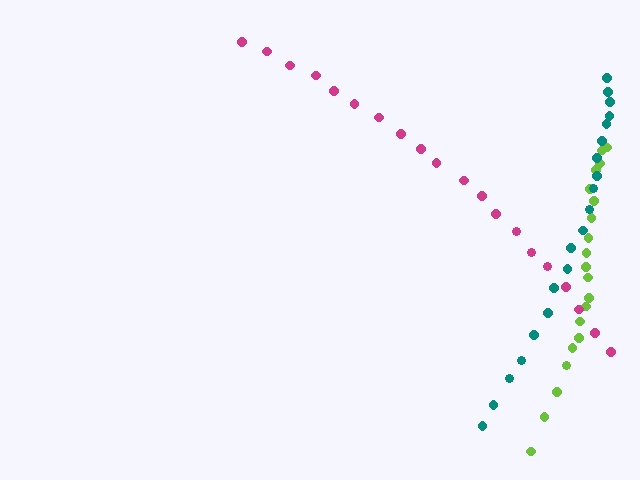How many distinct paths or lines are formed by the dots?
There are 3 distinct paths.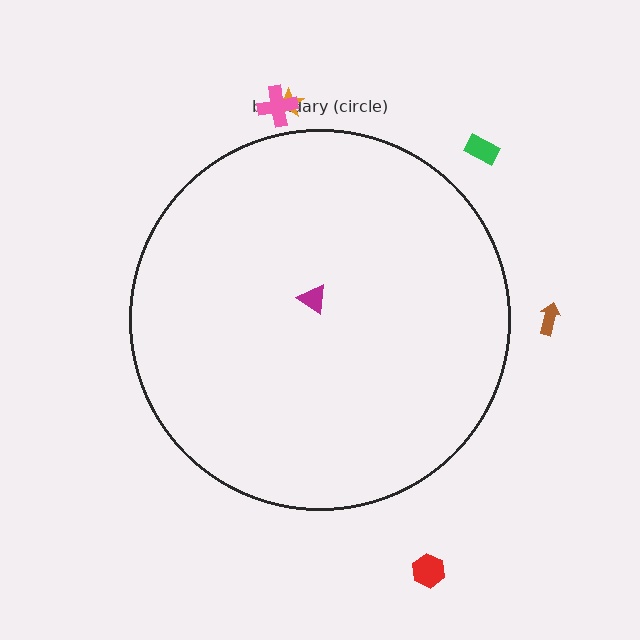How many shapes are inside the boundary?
1 inside, 5 outside.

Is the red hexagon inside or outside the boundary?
Outside.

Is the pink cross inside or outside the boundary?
Outside.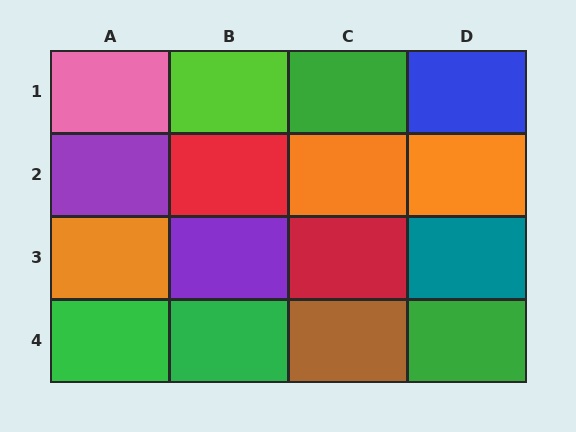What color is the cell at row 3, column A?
Orange.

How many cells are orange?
3 cells are orange.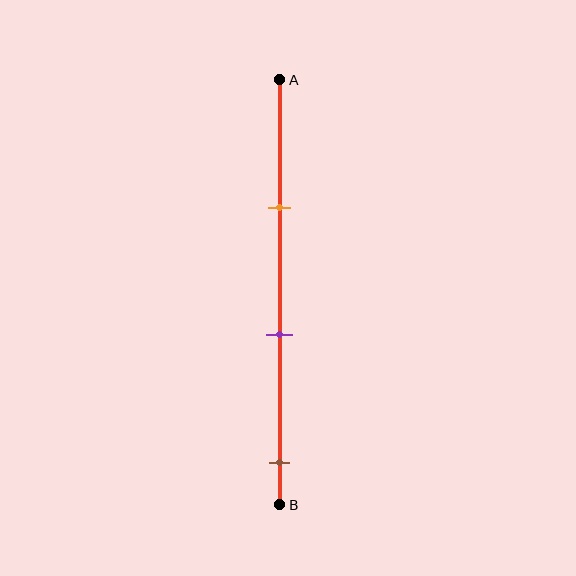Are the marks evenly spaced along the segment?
Yes, the marks are approximately evenly spaced.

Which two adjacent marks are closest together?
The orange and purple marks are the closest adjacent pair.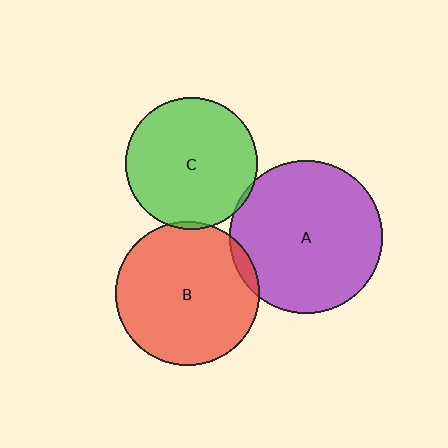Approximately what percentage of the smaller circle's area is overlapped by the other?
Approximately 5%.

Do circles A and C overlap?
Yes.